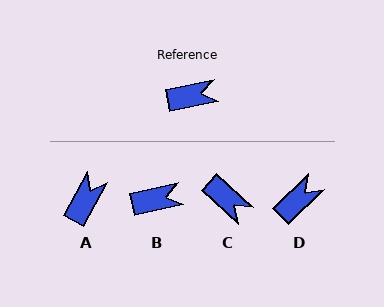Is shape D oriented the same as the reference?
No, it is off by about 33 degrees.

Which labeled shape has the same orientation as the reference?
B.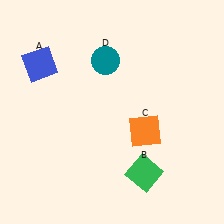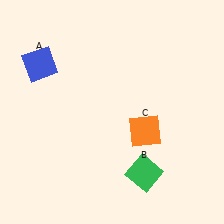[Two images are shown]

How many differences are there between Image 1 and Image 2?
There is 1 difference between the two images.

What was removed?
The teal circle (D) was removed in Image 2.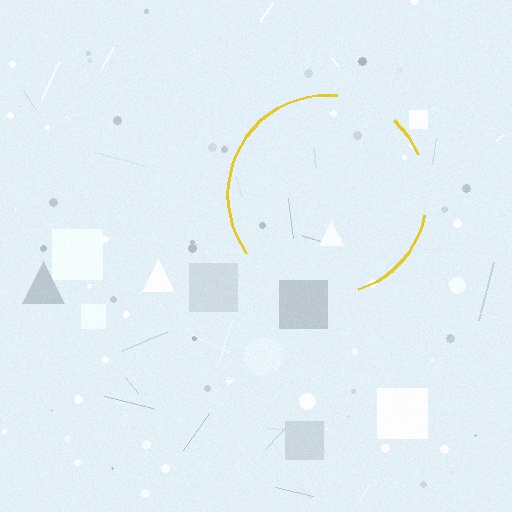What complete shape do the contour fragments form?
The contour fragments form a circle.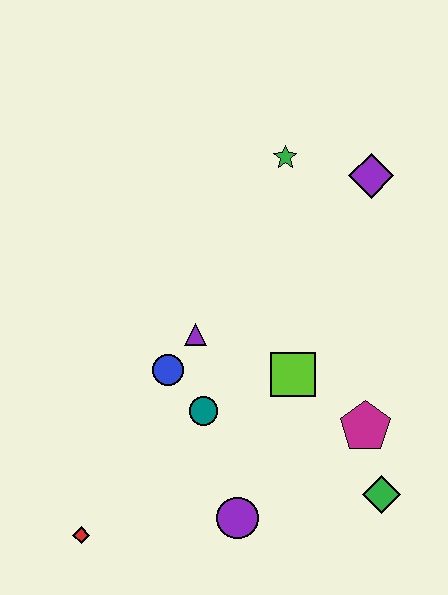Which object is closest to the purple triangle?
The blue circle is closest to the purple triangle.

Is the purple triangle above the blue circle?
Yes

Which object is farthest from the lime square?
The red diamond is farthest from the lime square.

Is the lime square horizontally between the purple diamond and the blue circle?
Yes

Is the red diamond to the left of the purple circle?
Yes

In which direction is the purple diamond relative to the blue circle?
The purple diamond is to the right of the blue circle.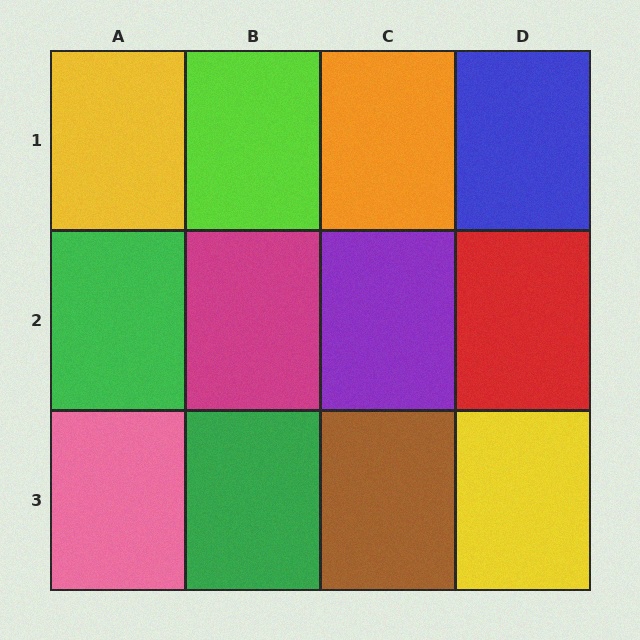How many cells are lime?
1 cell is lime.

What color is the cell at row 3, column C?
Brown.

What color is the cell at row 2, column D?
Red.